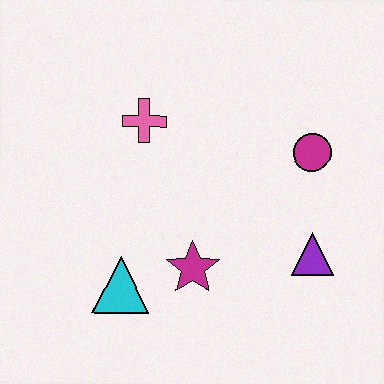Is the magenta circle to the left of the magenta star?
No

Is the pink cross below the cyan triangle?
No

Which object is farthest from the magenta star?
The magenta circle is farthest from the magenta star.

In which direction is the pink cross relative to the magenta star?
The pink cross is above the magenta star.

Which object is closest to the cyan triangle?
The magenta star is closest to the cyan triangle.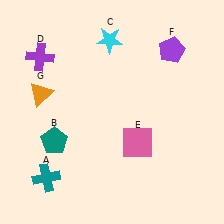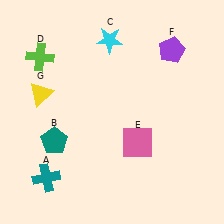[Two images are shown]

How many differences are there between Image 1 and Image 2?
There are 2 differences between the two images.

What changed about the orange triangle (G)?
In Image 1, G is orange. In Image 2, it changed to yellow.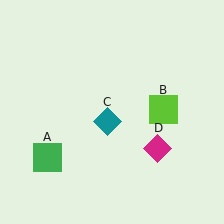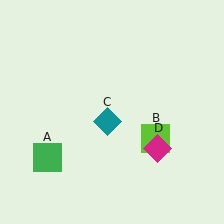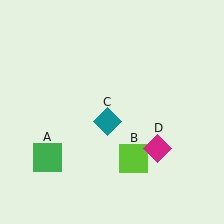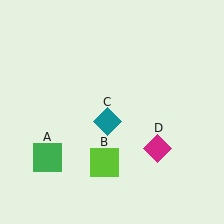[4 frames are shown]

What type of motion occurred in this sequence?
The lime square (object B) rotated clockwise around the center of the scene.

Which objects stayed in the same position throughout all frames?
Green square (object A) and teal diamond (object C) and magenta diamond (object D) remained stationary.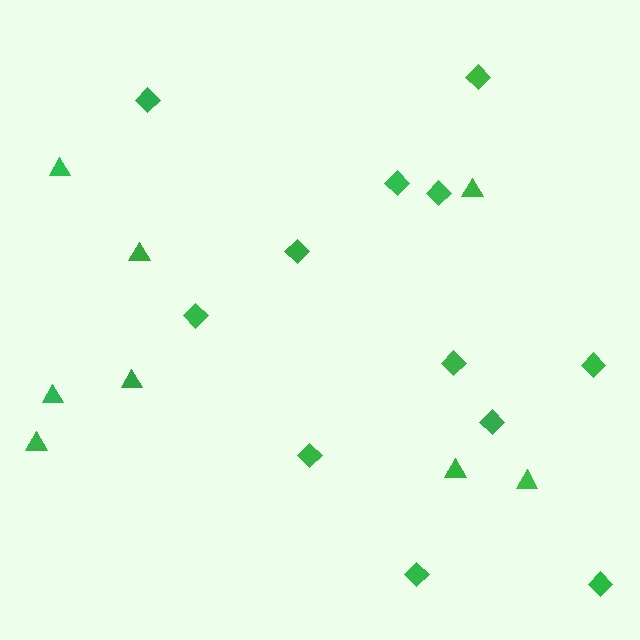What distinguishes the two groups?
There are 2 groups: one group of triangles (8) and one group of diamonds (12).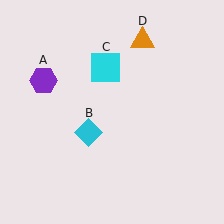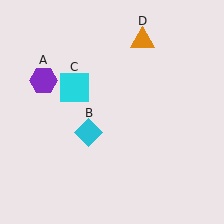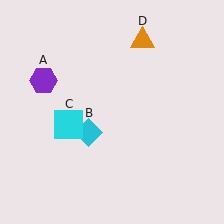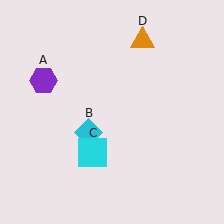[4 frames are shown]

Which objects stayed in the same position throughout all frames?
Purple hexagon (object A) and cyan diamond (object B) and orange triangle (object D) remained stationary.